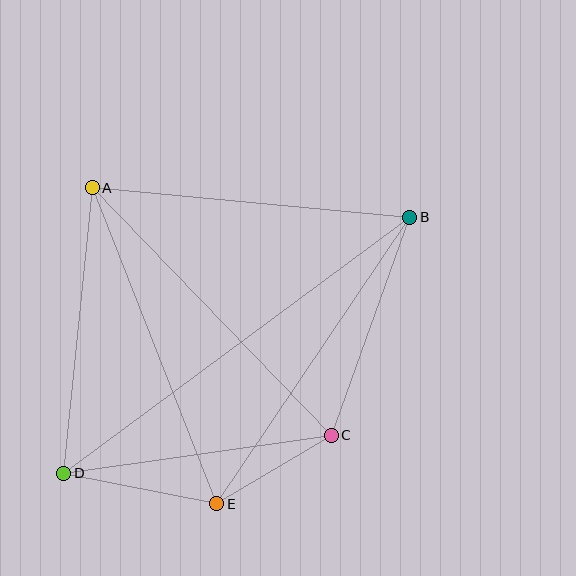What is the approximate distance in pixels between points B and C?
The distance between B and C is approximately 232 pixels.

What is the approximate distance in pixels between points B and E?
The distance between B and E is approximately 346 pixels.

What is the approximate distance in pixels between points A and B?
The distance between A and B is approximately 319 pixels.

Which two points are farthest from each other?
Points B and D are farthest from each other.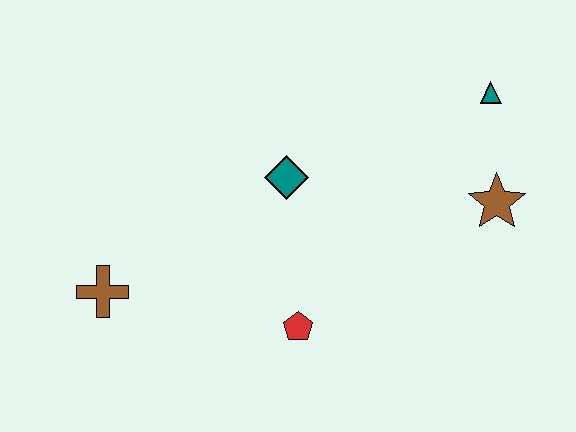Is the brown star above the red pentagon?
Yes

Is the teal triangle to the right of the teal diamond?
Yes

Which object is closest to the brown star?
The teal triangle is closest to the brown star.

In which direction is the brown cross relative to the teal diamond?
The brown cross is to the left of the teal diamond.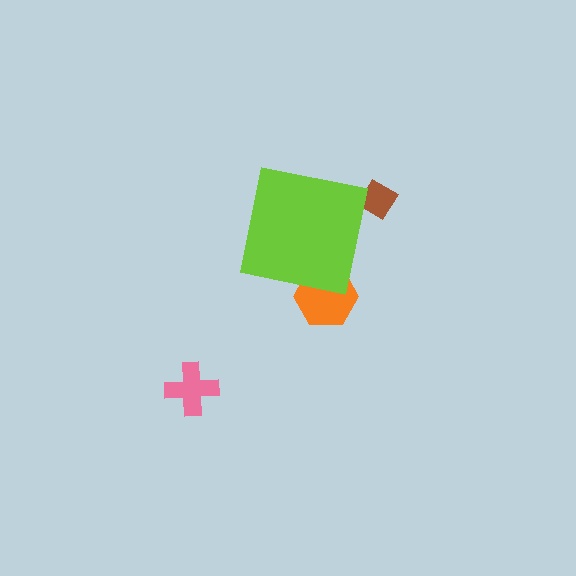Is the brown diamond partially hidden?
Yes, the brown diamond is partially hidden behind the lime square.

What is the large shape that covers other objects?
A lime square.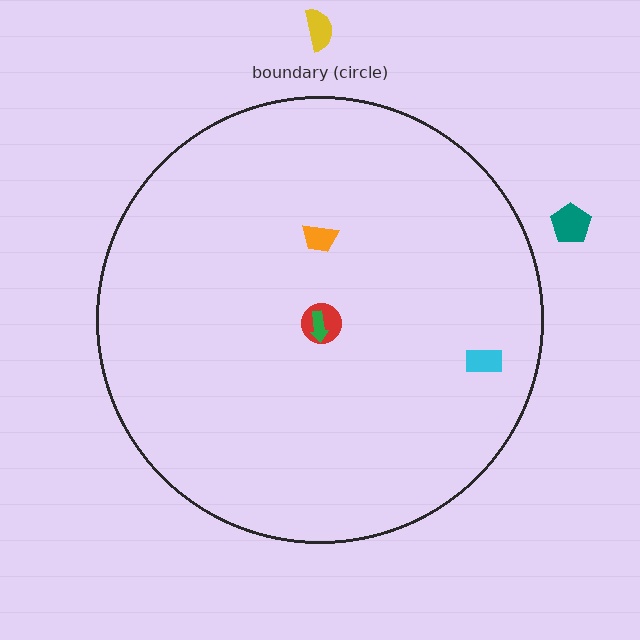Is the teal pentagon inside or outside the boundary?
Outside.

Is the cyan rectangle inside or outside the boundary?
Inside.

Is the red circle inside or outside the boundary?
Inside.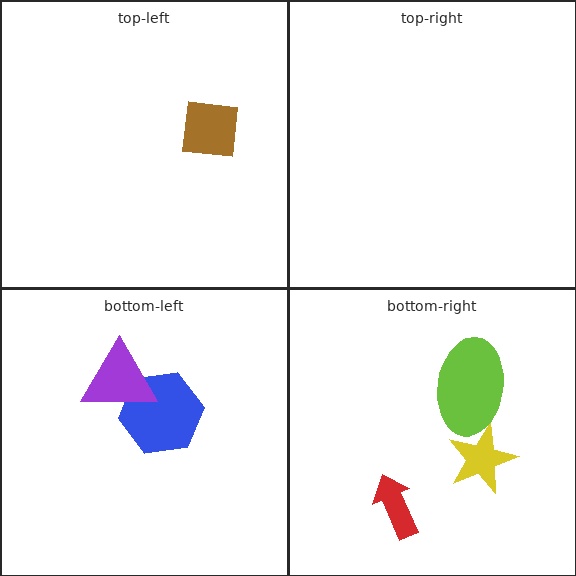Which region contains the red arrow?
The bottom-right region.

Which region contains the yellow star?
The bottom-right region.